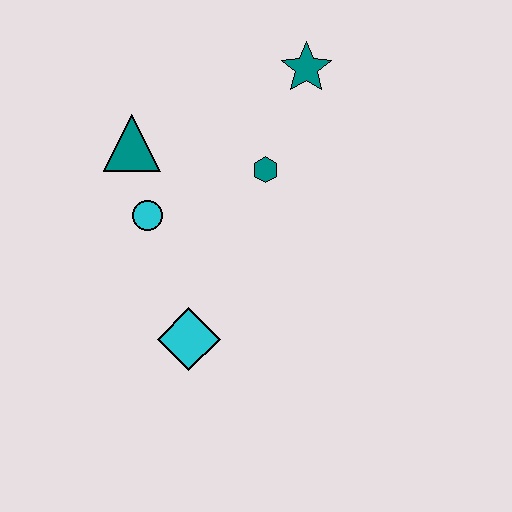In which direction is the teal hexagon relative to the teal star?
The teal hexagon is below the teal star.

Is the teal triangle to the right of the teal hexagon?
No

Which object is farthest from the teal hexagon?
The cyan diamond is farthest from the teal hexagon.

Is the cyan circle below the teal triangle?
Yes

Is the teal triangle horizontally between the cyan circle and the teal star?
No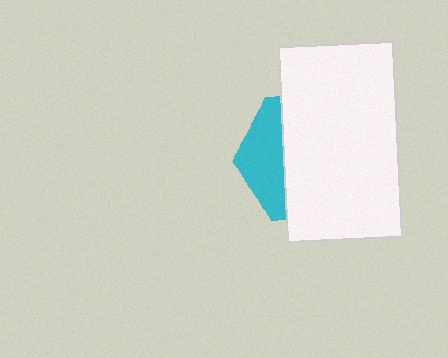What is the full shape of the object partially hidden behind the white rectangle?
The partially hidden object is a cyan hexagon.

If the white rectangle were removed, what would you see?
You would see the complete cyan hexagon.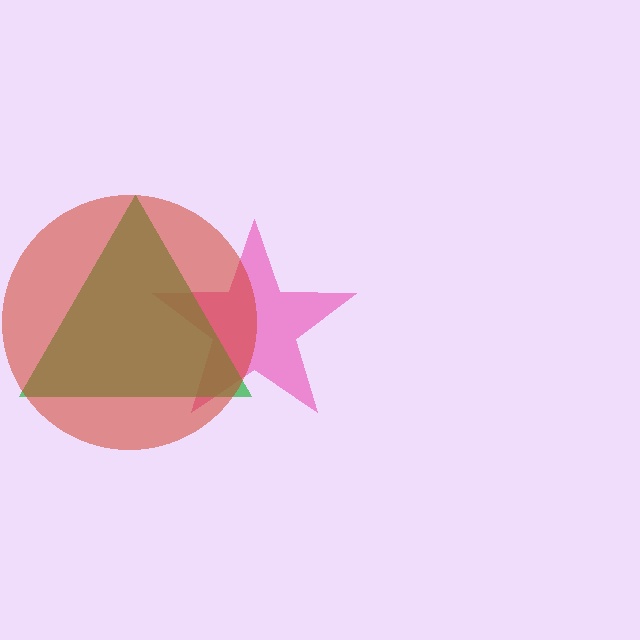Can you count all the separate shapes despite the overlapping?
Yes, there are 3 separate shapes.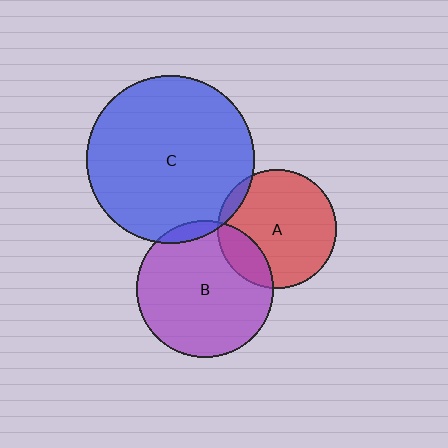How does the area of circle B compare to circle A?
Approximately 1.3 times.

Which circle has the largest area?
Circle C (blue).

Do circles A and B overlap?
Yes.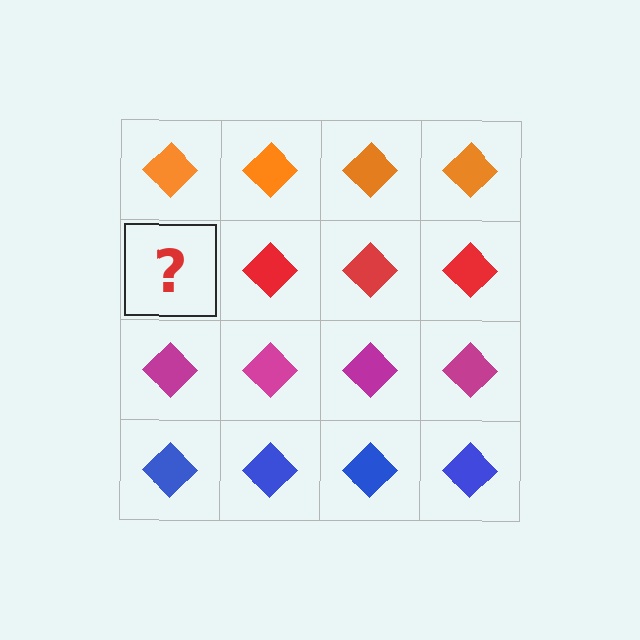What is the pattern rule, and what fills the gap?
The rule is that each row has a consistent color. The gap should be filled with a red diamond.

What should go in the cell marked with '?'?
The missing cell should contain a red diamond.